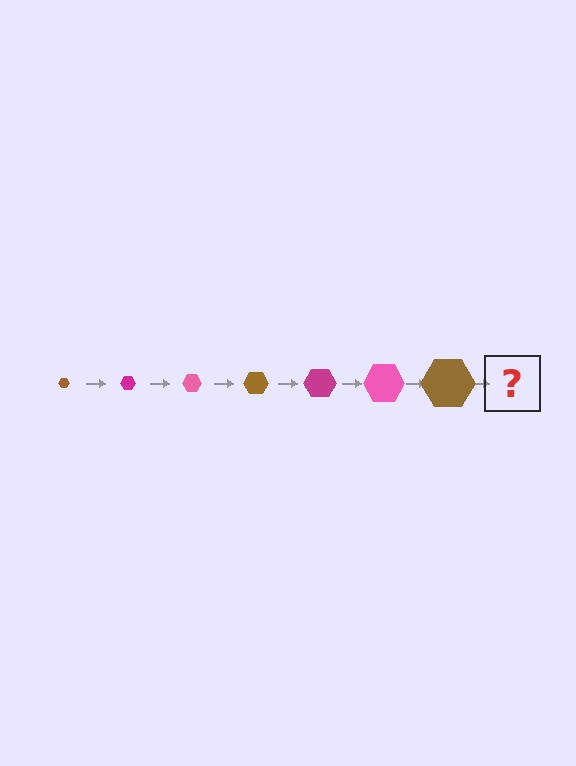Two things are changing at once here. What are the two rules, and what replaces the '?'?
The two rules are that the hexagon grows larger each step and the color cycles through brown, magenta, and pink. The '?' should be a magenta hexagon, larger than the previous one.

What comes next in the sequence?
The next element should be a magenta hexagon, larger than the previous one.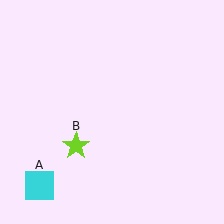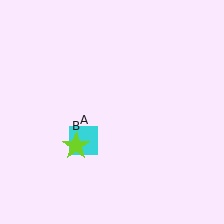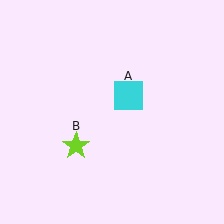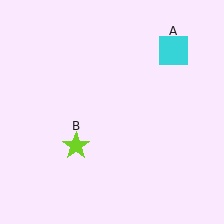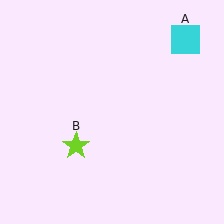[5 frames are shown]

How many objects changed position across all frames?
1 object changed position: cyan square (object A).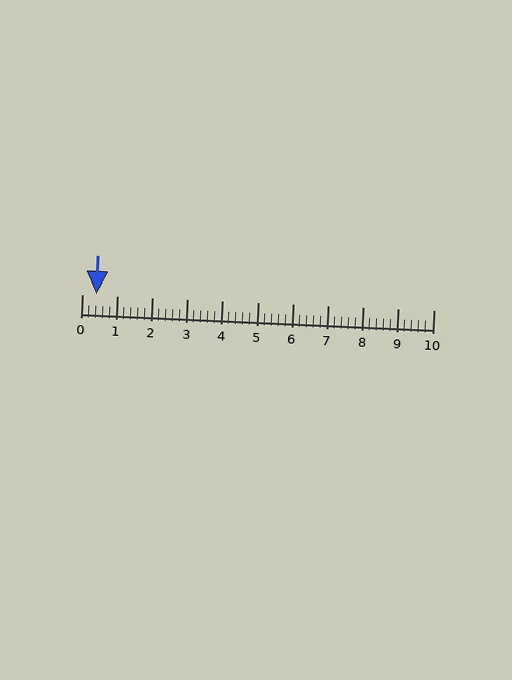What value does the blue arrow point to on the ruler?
The blue arrow points to approximately 0.4.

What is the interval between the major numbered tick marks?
The major tick marks are spaced 1 units apart.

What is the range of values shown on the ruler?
The ruler shows values from 0 to 10.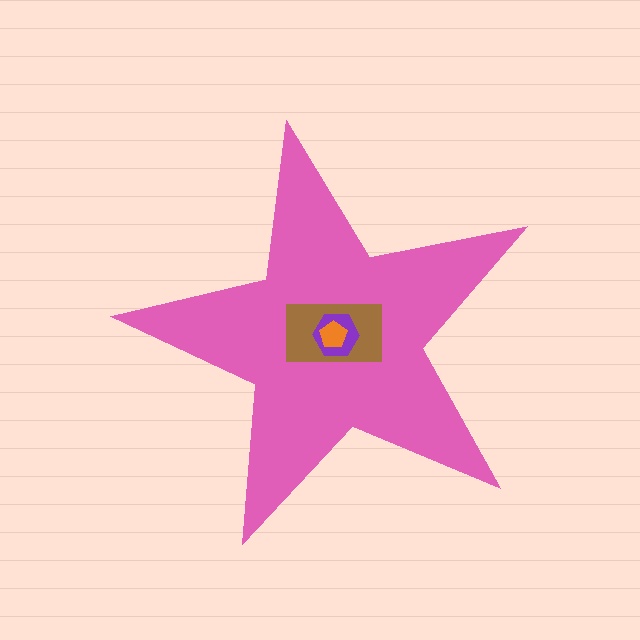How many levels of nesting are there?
4.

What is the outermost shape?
The pink star.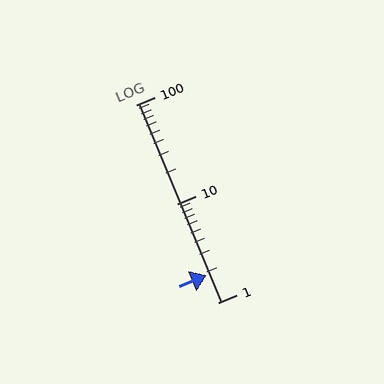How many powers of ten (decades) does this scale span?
The scale spans 2 decades, from 1 to 100.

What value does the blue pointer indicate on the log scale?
The pointer indicates approximately 1.9.